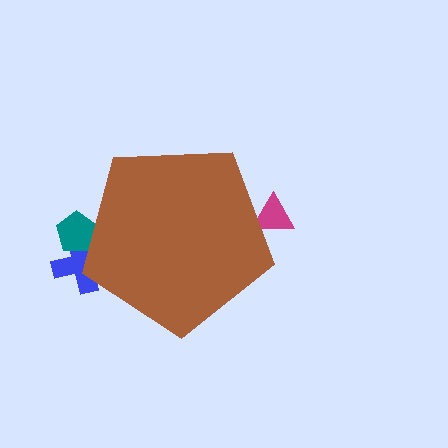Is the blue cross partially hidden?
Yes, the blue cross is partially hidden behind the brown pentagon.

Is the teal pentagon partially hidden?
Yes, the teal pentagon is partially hidden behind the brown pentagon.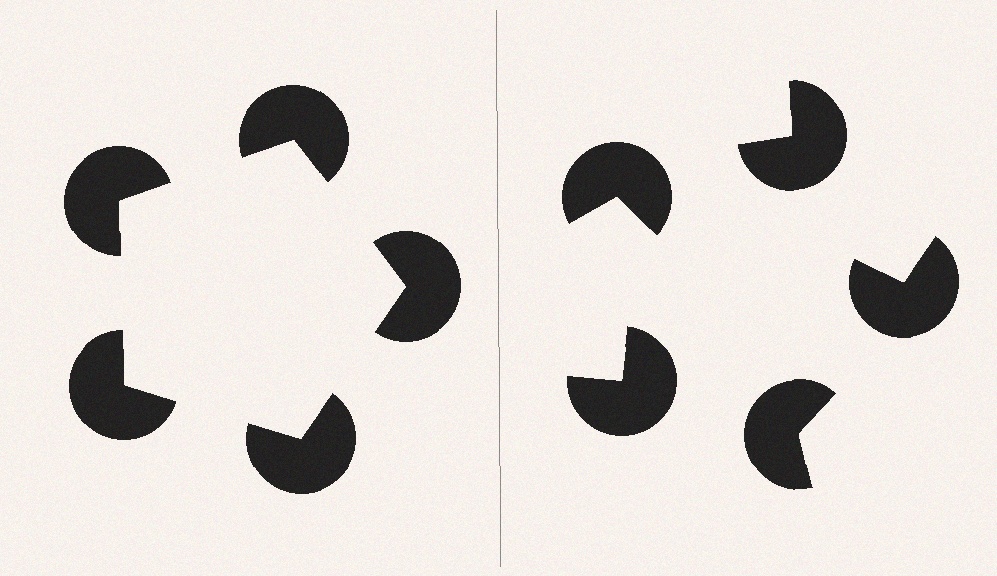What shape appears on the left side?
An illusory pentagon.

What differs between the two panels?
The pac-man discs are positioned identically on both sides; only the wedge orientations differ. On the left they align to a pentagon; on the right they are misaligned.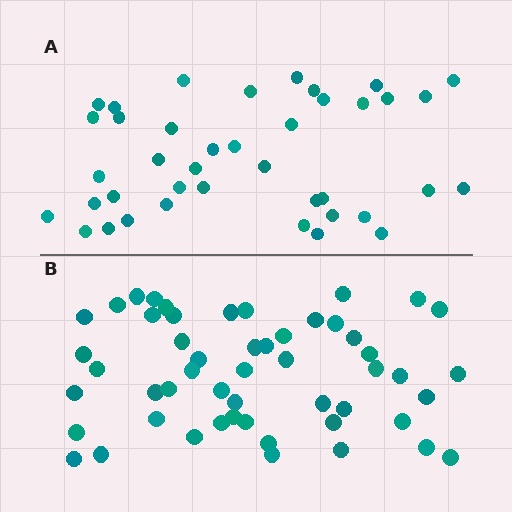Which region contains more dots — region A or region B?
Region B (the bottom region) has more dots.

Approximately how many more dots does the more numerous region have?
Region B has roughly 12 or so more dots than region A.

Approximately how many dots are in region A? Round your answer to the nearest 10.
About 40 dots.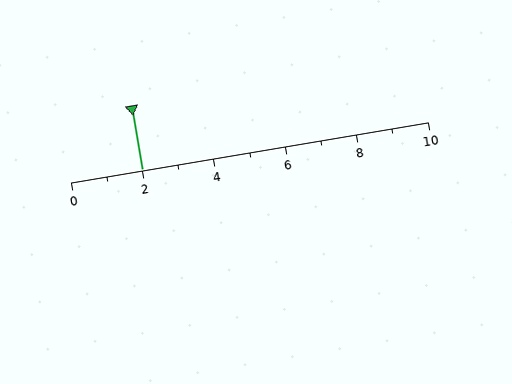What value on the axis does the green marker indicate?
The marker indicates approximately 2.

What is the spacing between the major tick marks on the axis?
The major ticks are spaced 2 apart.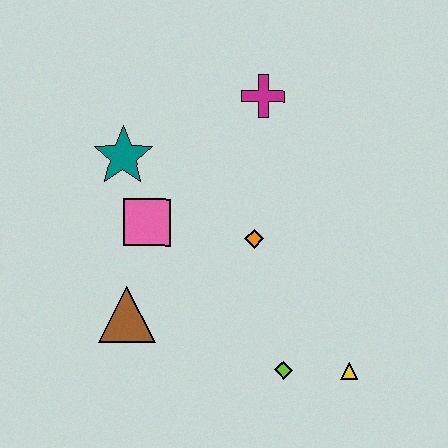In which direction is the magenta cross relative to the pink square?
The magenta cross is above the pink square.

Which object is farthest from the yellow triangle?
The teal star is farthest from the yellow triangle.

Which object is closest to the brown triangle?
The pink square is closest to the brown triangle.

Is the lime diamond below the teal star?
Yes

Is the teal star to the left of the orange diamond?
Yes